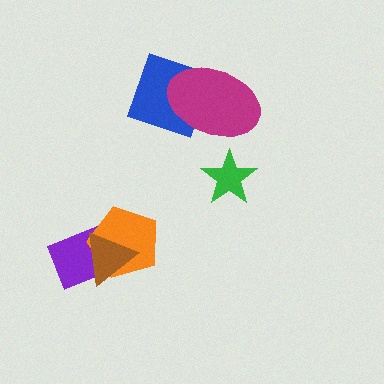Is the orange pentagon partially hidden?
Yes, it is partially covered by another shape.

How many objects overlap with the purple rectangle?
2 objects overlap with the purple rectangle.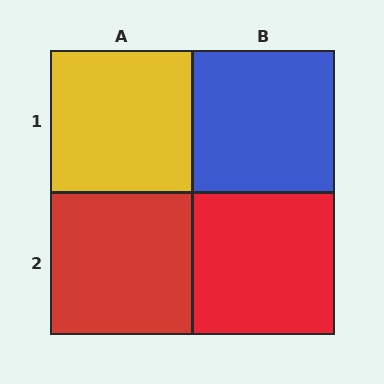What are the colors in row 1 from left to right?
Yellow, blue.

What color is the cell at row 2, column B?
Red.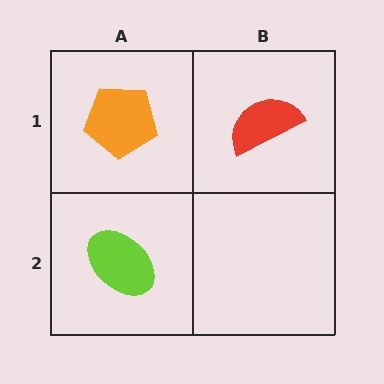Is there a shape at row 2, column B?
No, that cell is empty.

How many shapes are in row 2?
1 shape.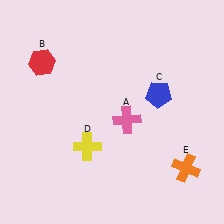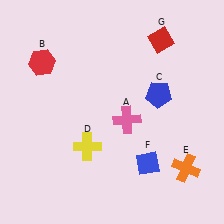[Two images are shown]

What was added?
A blue diamond (F), a red diamond (G) were added in Image 2.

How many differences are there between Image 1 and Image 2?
There are 2 differences between the two images.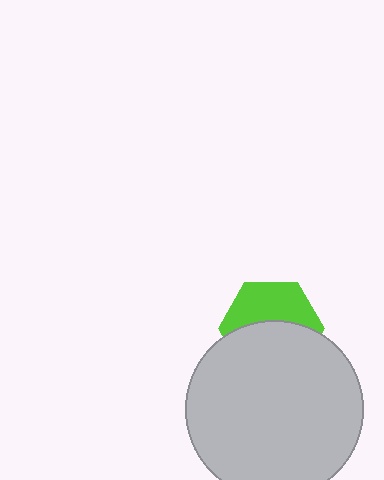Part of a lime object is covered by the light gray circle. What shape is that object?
It is a hexagon.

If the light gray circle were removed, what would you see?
You would see the complete lime hexagon.